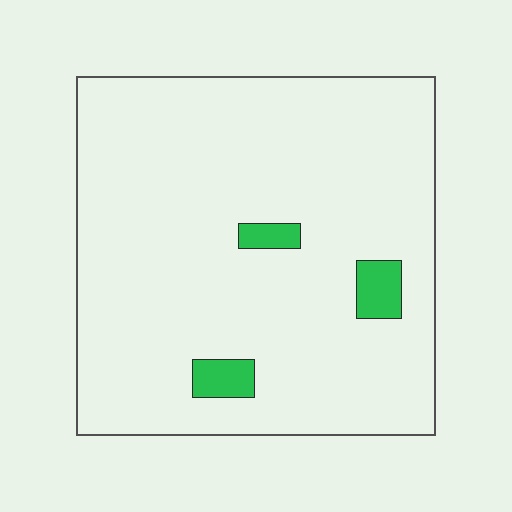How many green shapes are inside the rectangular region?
3.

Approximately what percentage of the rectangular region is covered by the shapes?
Approximately 5%.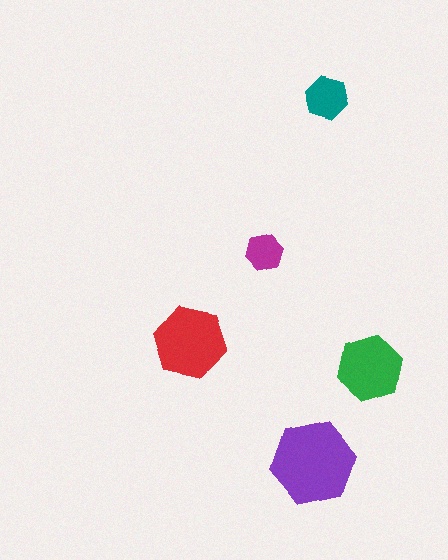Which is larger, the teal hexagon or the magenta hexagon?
The teal one.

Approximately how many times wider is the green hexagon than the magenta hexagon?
About 1.5 times wider.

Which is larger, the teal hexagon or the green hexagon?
The green one.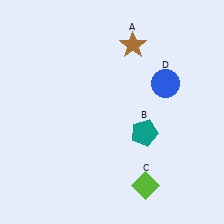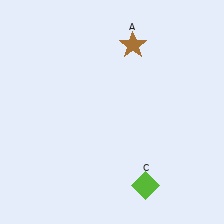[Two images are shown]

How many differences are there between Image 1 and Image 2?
There are 2 differences between the two images.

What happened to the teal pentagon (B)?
The teal pentagon (B) was removed in Image 2. It was in the bottom-right area of Image 1.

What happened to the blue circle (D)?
The blue circle (D) was removed in Image 2. It was in the top-right area of Image 1.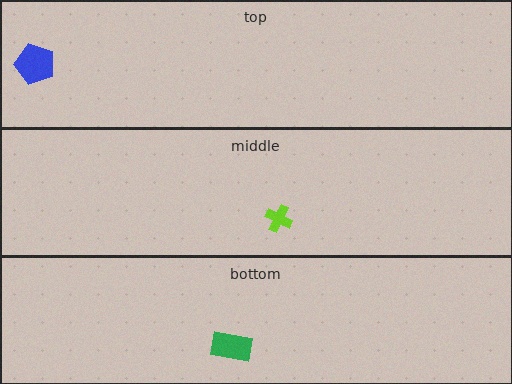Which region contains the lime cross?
The middle region.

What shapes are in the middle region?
The lime cross.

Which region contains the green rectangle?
The bottom region.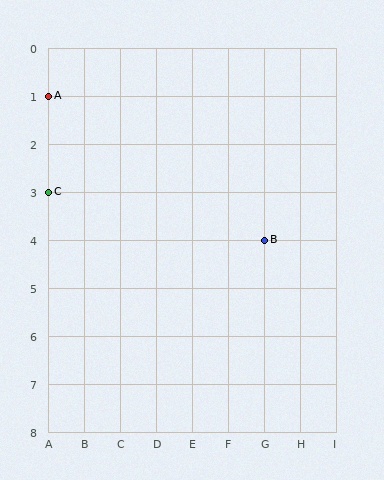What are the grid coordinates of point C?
Point C is at grid coordinates (A, 3).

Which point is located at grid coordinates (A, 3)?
Point C is at (A, 3).